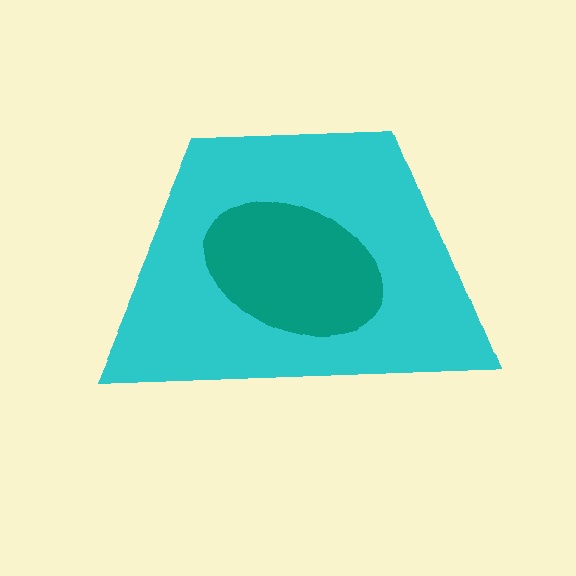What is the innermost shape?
The teal ellipse.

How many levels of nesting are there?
2.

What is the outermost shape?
The cyan trapezoid.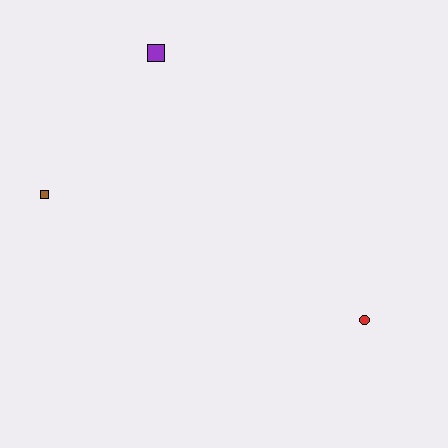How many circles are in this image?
There is 1 circle.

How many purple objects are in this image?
There is 1 purple object.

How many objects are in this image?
There are 3 objects.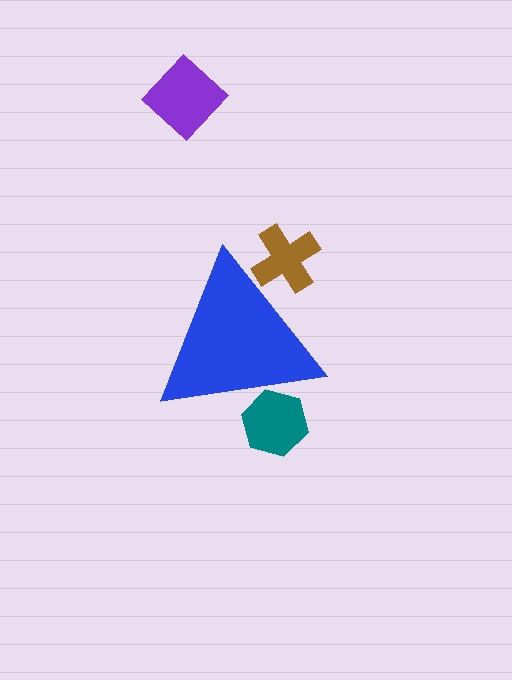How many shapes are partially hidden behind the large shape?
2 shapes are partially hidden.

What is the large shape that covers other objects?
A blue triangle.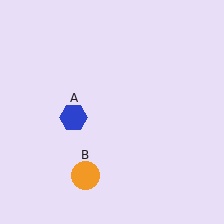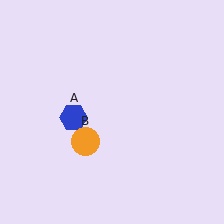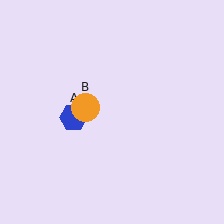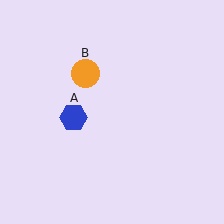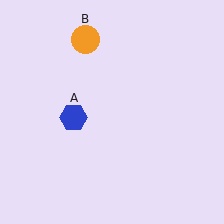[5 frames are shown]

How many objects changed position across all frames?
1 object changed position: orange circle (object B).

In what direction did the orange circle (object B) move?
The orange circle (object B) moved up.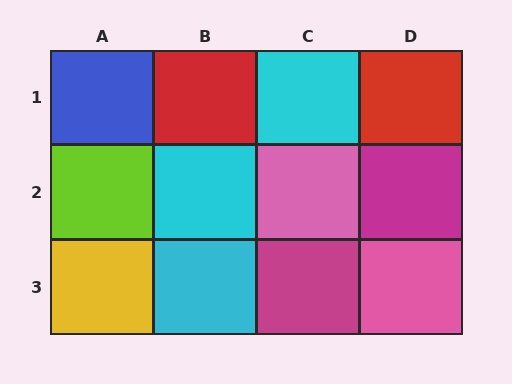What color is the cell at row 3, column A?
Yellow.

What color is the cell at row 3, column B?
Cyan.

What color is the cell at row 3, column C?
Magenta.